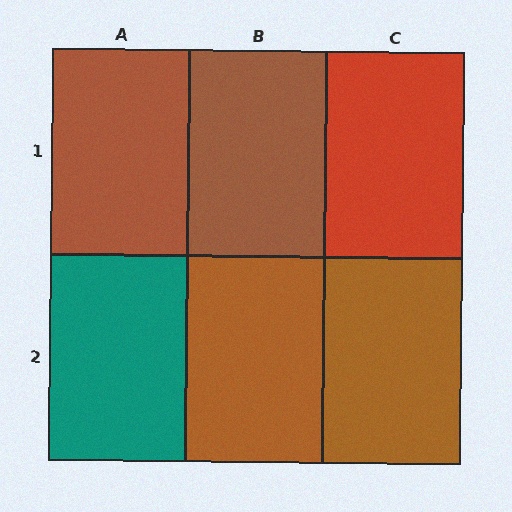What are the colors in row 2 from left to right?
Teal, brown, brown.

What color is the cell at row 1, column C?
Red.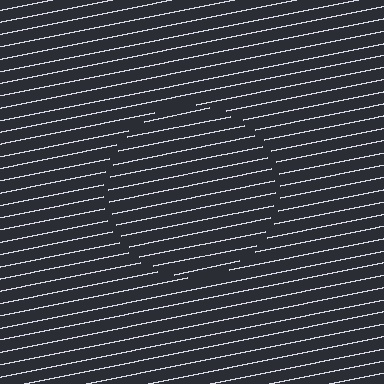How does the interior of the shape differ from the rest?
The interior of the shape contains the same grating, shifted by half a period — the contour is defined by the phase discontinuity where line-ends from the inner and outer gratings abut.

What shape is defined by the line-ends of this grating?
An illusory circle. The interior of the shape contains the same grating, shifted by half a period — the contour is defined by the phase discontinuity where line-ends from the inner and outer gratings abut.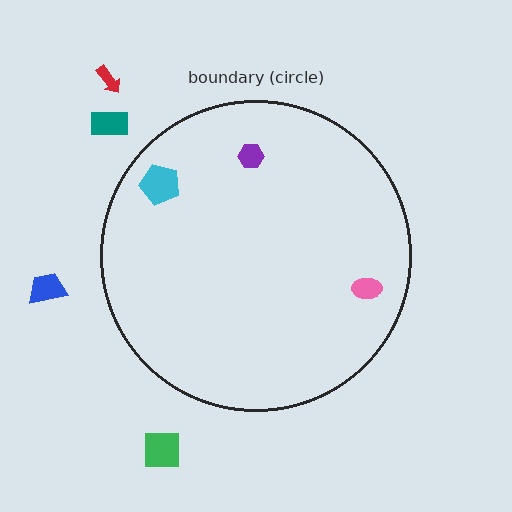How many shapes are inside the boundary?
3 inside, 4 outside.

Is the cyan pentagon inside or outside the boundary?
Inside.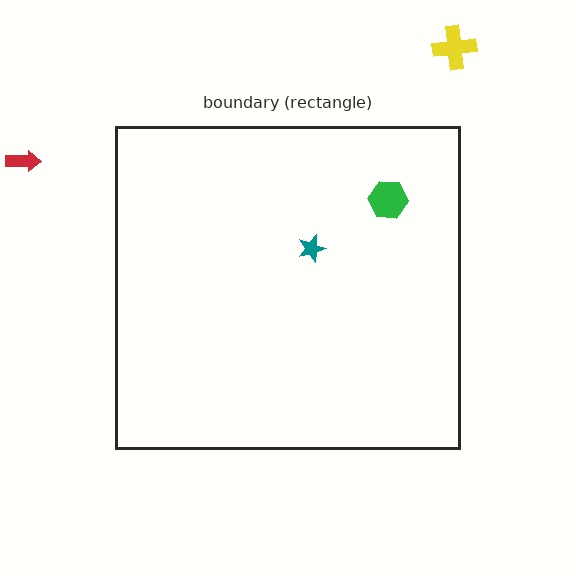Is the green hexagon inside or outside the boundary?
Inside.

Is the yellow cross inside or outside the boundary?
Outside.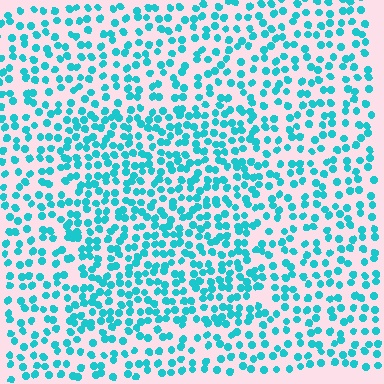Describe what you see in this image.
The image contains small cyan elements arranged at two different densities. A rectangle-shaped region is visible where the elements are more densely packed than the surrounding area.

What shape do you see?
I see a rectangle.